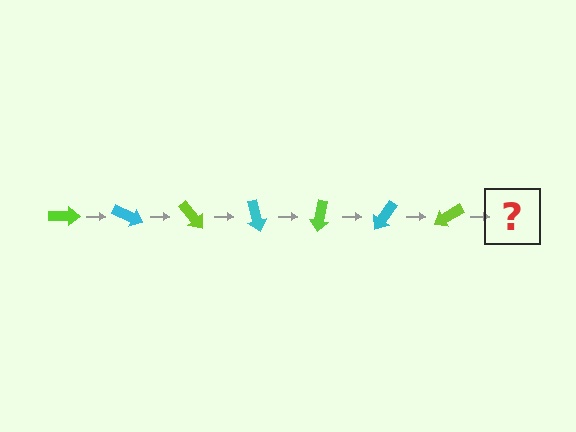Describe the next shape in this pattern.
It should be a cyan arrow, rotated 175 degrees from the start.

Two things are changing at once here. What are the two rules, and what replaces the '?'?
The two rules are that it rotates 25 degrees each step and the color cycles through lime and cyan. The '?' should be a cyan arrow, rotated 175 degrees from the start.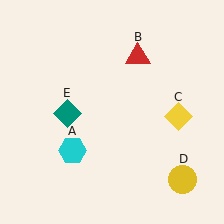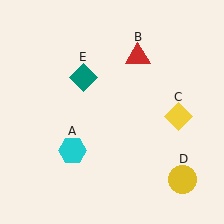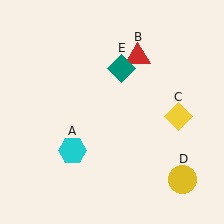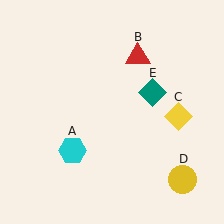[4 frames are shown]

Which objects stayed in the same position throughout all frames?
Cyan hexagon (object A) and red triangle (object B) and yellow diamond (object C) and yellow circle (object D) remained stationary.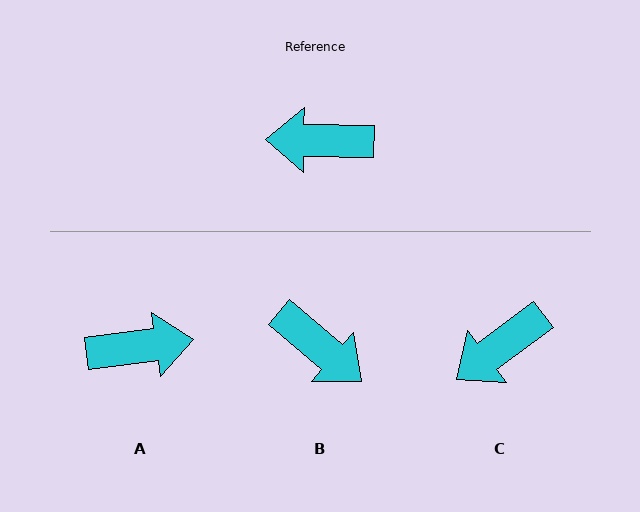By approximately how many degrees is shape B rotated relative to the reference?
Approximately 141 degrees counter-clockwise.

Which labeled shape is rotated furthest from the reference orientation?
A, about 171 degrees away.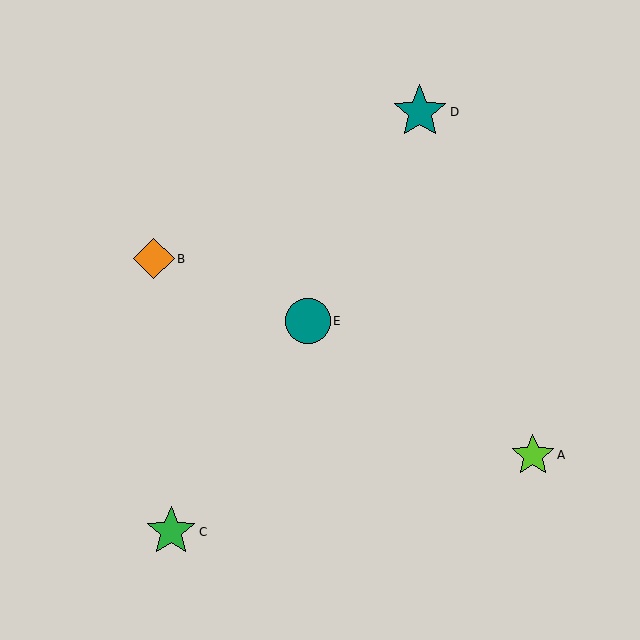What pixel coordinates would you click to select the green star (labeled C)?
Click at (171, 532) to select the green star C.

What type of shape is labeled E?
Shape E is a teal circle.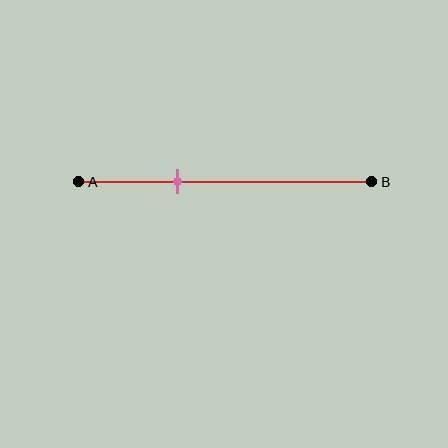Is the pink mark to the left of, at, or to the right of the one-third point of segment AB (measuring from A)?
The pink mark is approximately at the one-third point of segment AB.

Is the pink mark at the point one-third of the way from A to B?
Yes, the mark is approximately at the one-third point.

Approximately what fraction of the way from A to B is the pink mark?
The pink mark is approximately 35% of the way from A to B.